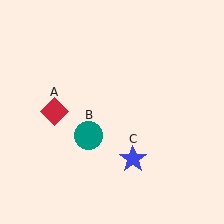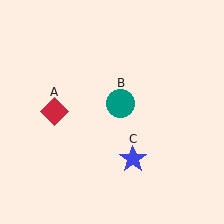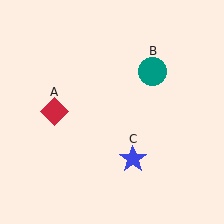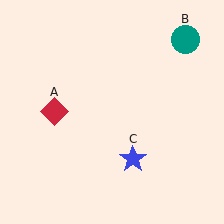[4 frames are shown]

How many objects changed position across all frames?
1 object changed position: teal circle (object B).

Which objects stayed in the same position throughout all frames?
Red diamond (object A) and blue star (object C) remained stationary.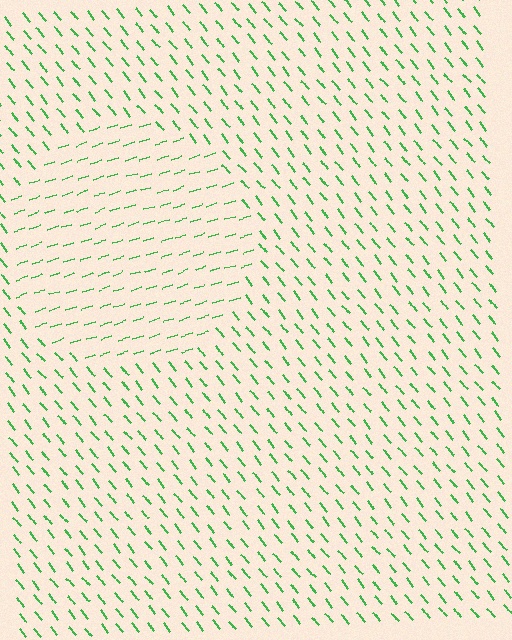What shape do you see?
I see a circle.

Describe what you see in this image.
The image is filled with small green line segments. A circle region in the image has lines oriented differently from the surrounding lines, creating a visible texture boundary.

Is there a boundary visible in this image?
Yes, there is a texture boundary formed by a change in line orientation.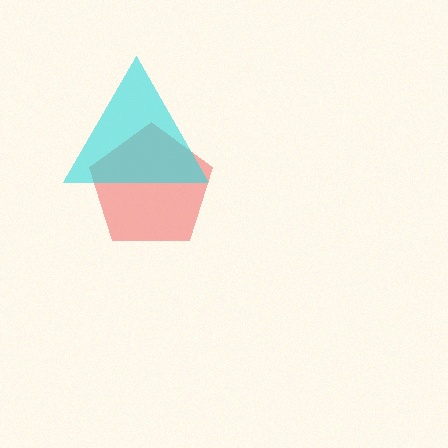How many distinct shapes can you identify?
There are 2 distinct shapes: a red pentagon, a cyan triangle.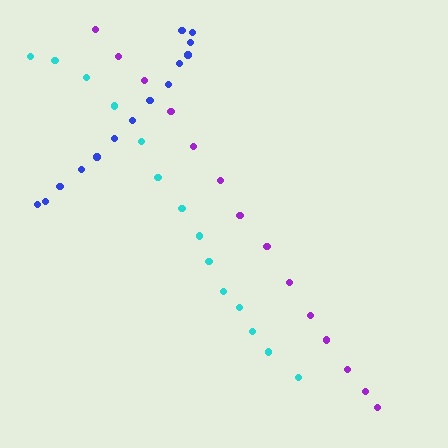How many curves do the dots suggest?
There are 3 distinct paths.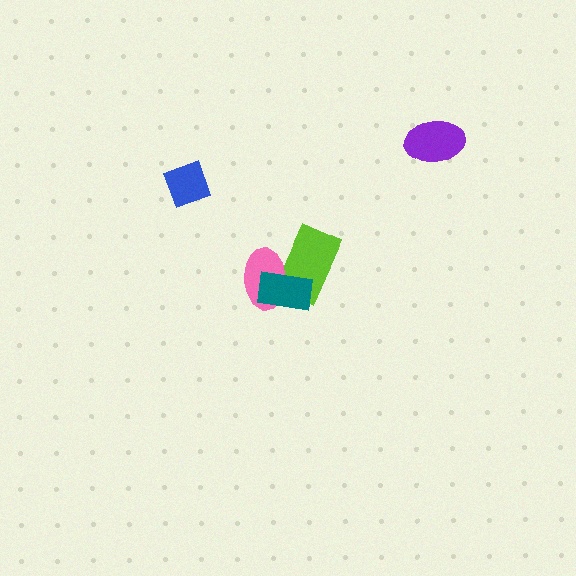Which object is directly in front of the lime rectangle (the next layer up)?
The pink ellipse is directly in front of the lime rectangle.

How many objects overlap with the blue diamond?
0 objects overlap with the blue diamond.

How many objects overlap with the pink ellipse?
2 objects overlap with the pink ellipse.